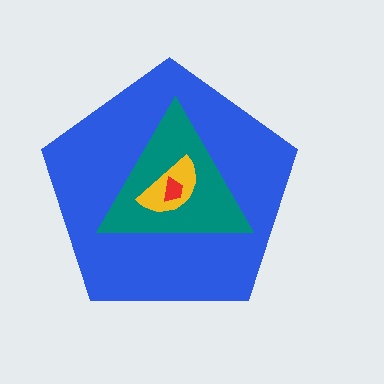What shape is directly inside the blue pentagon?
The teal triangle.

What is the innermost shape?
The red trapezoid.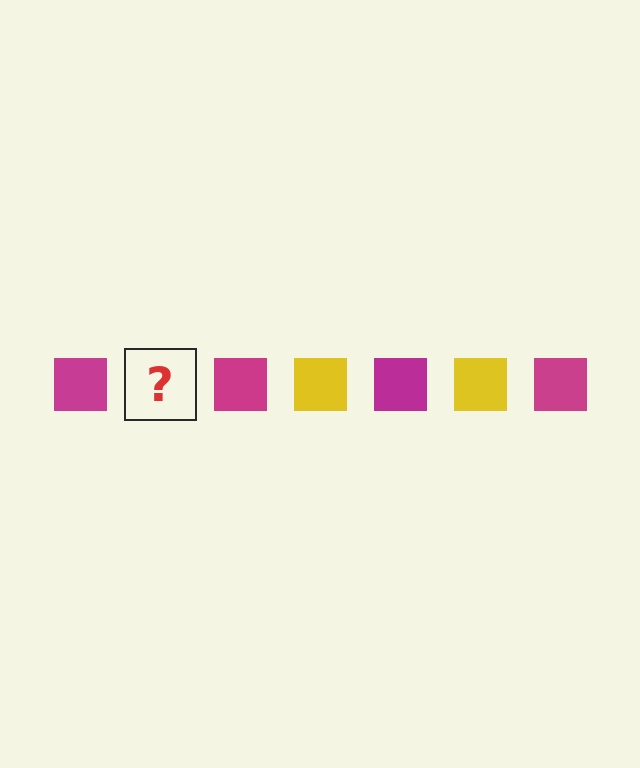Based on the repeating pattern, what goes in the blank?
The blank should be a yellow square.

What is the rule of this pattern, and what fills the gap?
The rule is that the pattern cycles through magenta, yellow squares. The gap should be filled with a yellow square.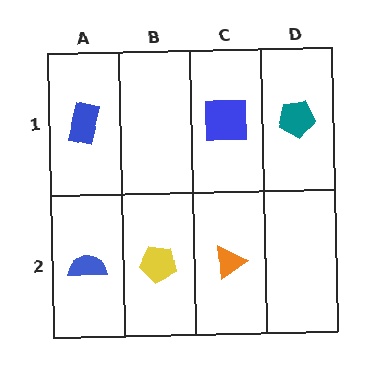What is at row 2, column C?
An orange triangle.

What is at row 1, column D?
A teal pentagon.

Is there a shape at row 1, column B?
No, that cell is empty.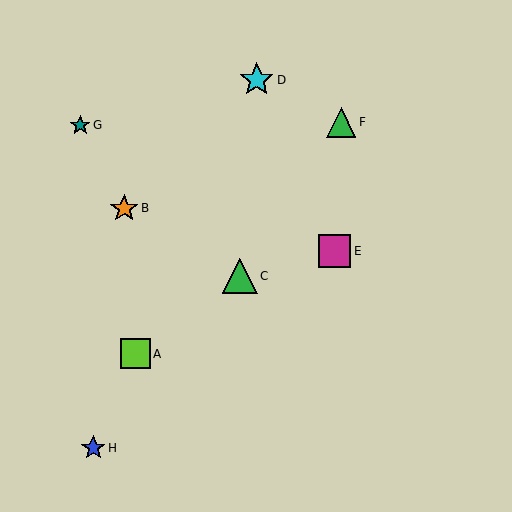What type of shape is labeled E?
Shape E is a magenta square.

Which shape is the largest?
The green triangle (labeled C) is the largest.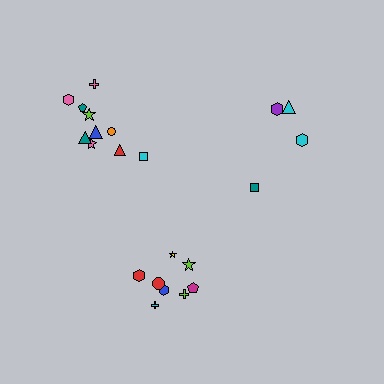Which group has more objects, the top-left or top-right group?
The top-left group.